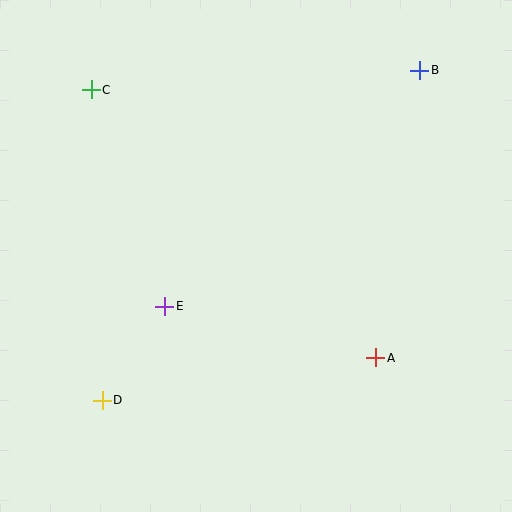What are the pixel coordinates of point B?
Point B is at (420, 70).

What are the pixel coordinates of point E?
Point E is at (165, 306).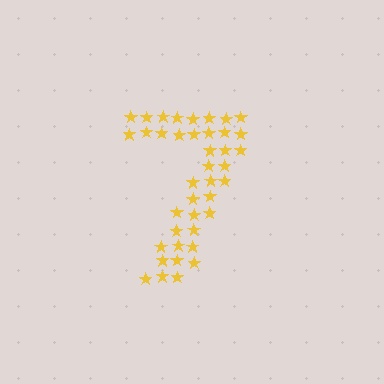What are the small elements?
The small elements are stars.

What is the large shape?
The large shape is the digit 7.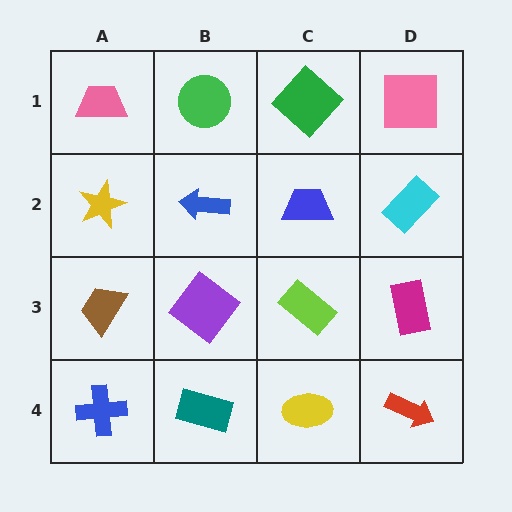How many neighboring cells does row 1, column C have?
3.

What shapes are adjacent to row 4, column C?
A lime rectangle (row 3, column C), a teal rectangle (row 4, column B), a red arrow (row 4, column D).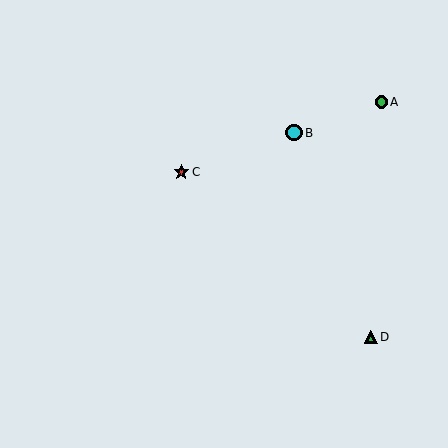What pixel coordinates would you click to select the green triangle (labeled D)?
Click at (371, 337) to select the green triangle D.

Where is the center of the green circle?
The center of the green circle is at (381, 102).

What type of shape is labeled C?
Shape C is a red star.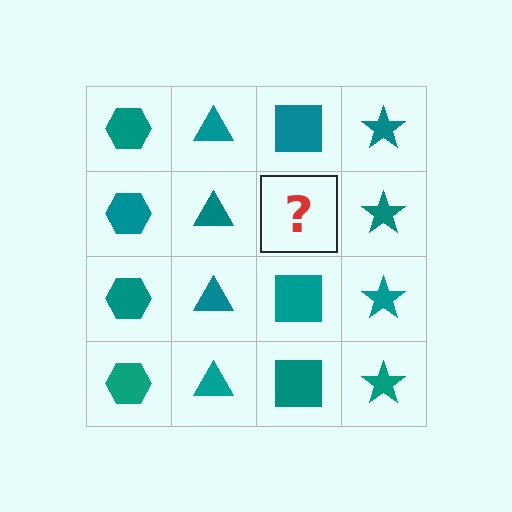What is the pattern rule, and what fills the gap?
The rule is that each column has a consistent shape. The gap should be filled with a teal square.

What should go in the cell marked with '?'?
The missing cell should contain a teal square.